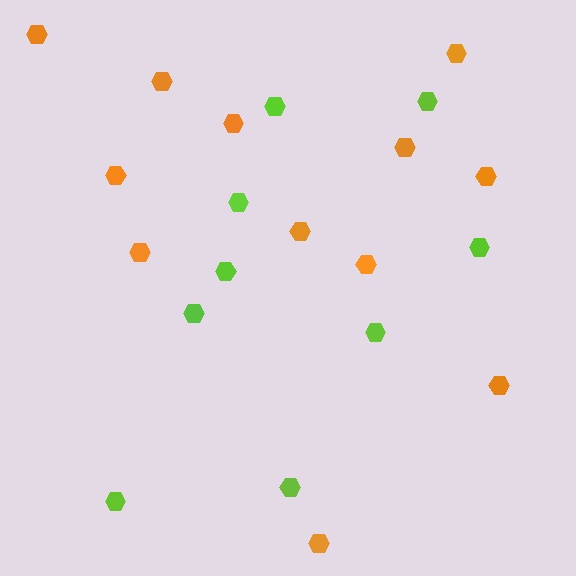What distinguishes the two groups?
There are 2 groups: one group of lime hexagons (9) and one group of orange hexagons (12).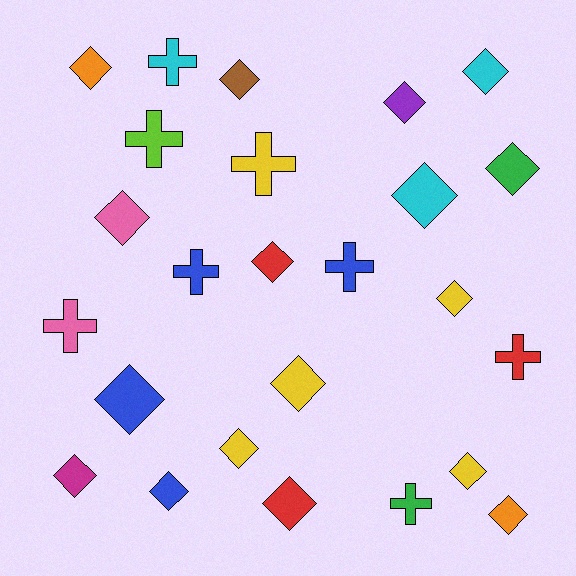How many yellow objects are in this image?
There are 5 yellow objects.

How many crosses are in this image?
There are 8 crosses.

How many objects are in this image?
There are 25 objects.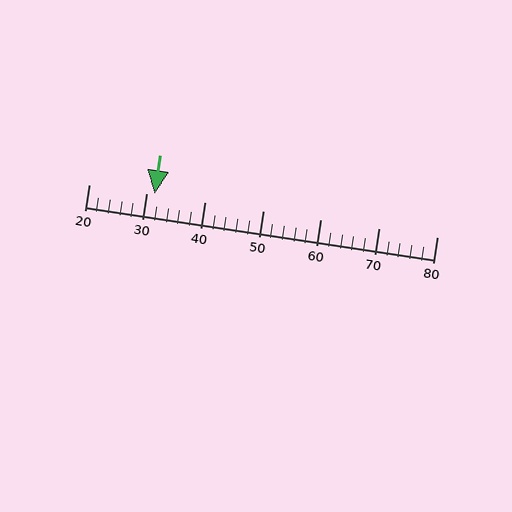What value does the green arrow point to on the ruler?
The green arrow points to approximately 31.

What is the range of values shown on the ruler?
The ruler shows values from 20 to 80.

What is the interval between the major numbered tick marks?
The major tick marks are spaced 10 units apart.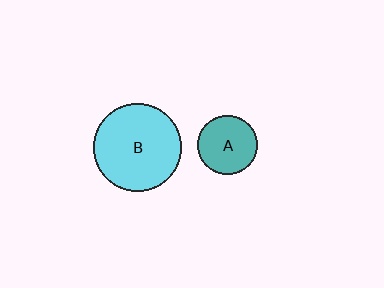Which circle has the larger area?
Circle B (cyan).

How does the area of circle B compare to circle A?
Approximately 2.2 times.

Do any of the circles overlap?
No, none of the circles overlap.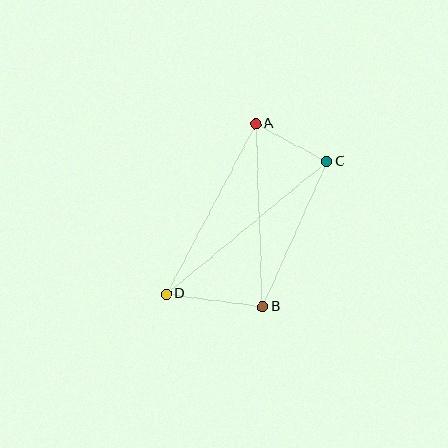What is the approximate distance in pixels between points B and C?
The distance between B and C is approximately 159 pixels.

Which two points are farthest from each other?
Points C and D are farthest from each other.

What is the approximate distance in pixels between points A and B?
The distance between A and B is approximately 183 pixels.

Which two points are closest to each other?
Points A and C are closest to each other.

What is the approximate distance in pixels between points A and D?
The distance between A and D is approximately 192 pixels.